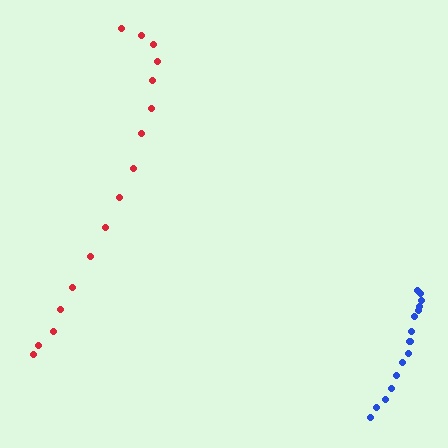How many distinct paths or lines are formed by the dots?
There are 2 distinct paths.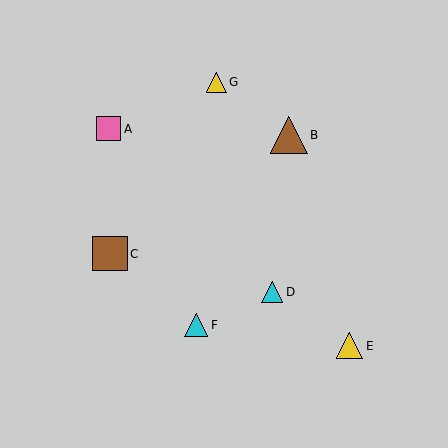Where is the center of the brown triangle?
The center of the brown triangle is at (289, 135).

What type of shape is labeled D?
Shape D is a cyan triangle.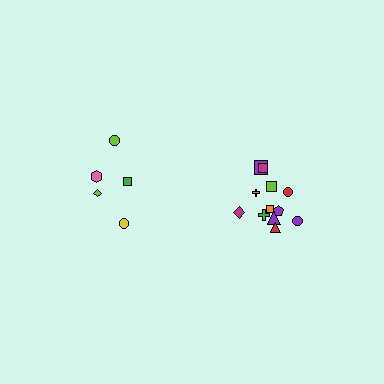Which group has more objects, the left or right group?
The right group.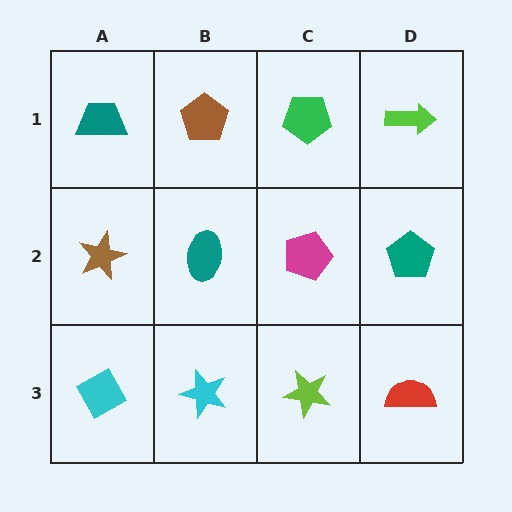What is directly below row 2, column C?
A lime star.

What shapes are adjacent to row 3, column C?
A magenta pentagon (row 2, column C), a cyan star (row 3, column B), a red semicircle (row 3, column D).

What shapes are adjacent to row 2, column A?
A teal trapezoid (row 1, column A), a cyan diamond (row 3, column A), a teal ellipse (row 2, column B).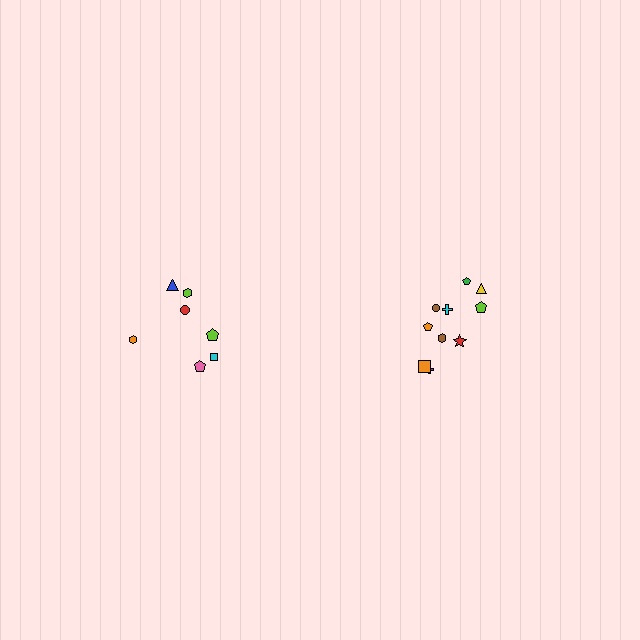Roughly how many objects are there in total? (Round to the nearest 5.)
Roughly 15 objects in total.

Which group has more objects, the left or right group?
The right group.